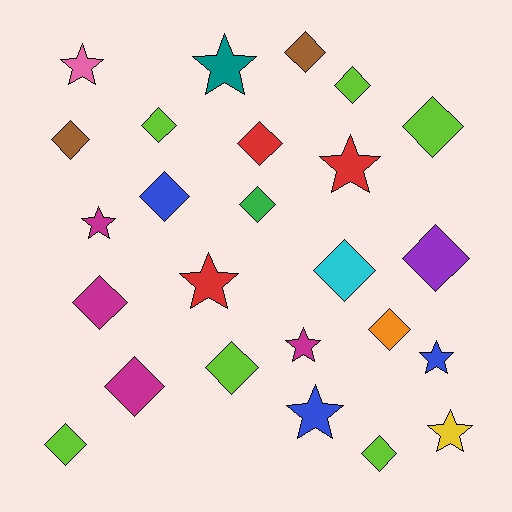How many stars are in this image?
There are 9 stars.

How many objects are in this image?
There are 25 objects.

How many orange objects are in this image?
There is 1 orange object.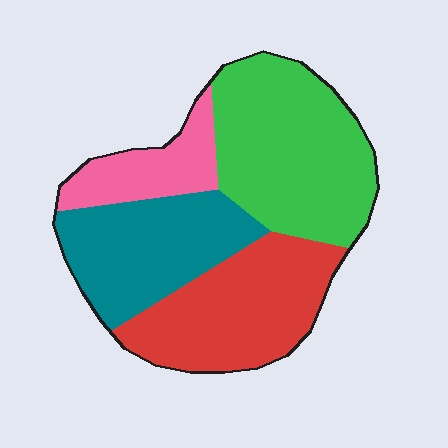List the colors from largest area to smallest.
From largest to smallest: green, red, teal, pink.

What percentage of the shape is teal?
Teal takes up between a sixth and a third of the shape.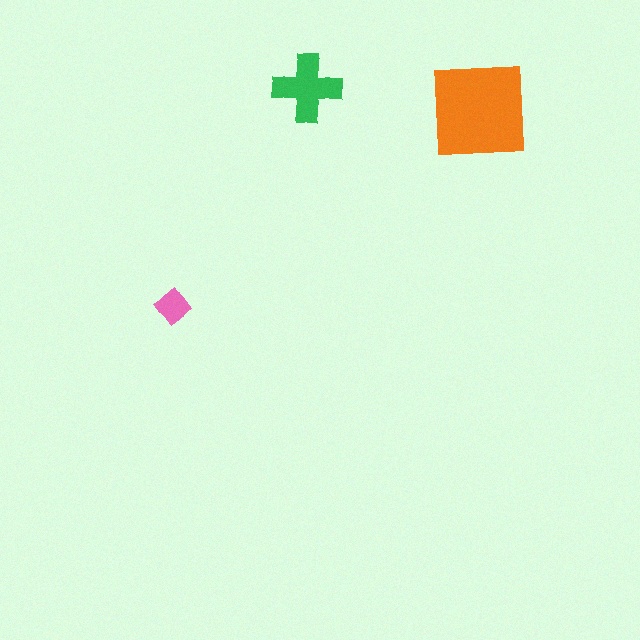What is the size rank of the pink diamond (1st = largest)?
3rd.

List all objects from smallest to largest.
The pink diamond, the green cross, the orange square.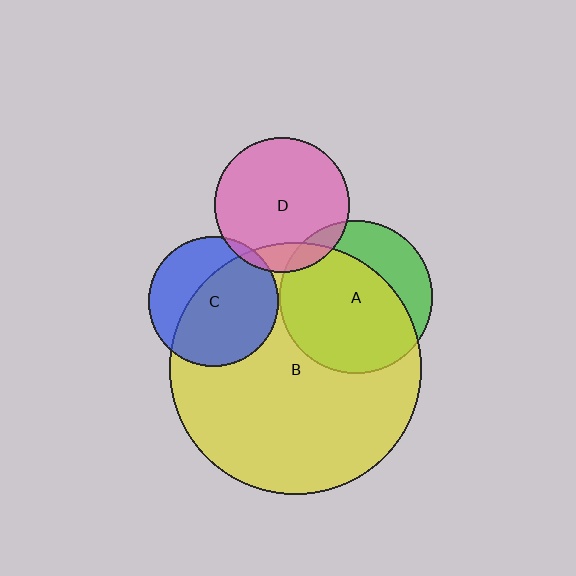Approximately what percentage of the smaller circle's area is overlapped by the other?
Approximately 5%.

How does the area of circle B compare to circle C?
Approximately 3.8 times.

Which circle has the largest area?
Circle B (yellow).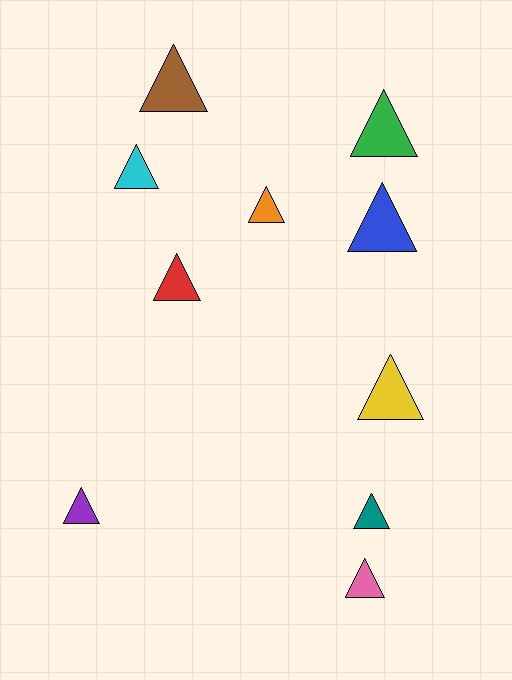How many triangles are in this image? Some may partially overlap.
There are 10 triangles.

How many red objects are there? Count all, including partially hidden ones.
There is 1 red object.